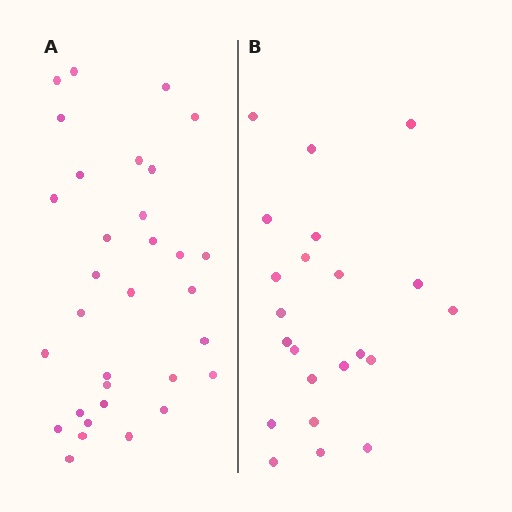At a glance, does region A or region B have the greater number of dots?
Region A (the left region) has more dots.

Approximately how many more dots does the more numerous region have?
Region A has roughly 10 or so more dots than region B.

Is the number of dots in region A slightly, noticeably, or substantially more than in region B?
Region A has substantially more. The ratio is roughly 1.5 to 1.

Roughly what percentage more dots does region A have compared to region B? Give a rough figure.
About 45% more.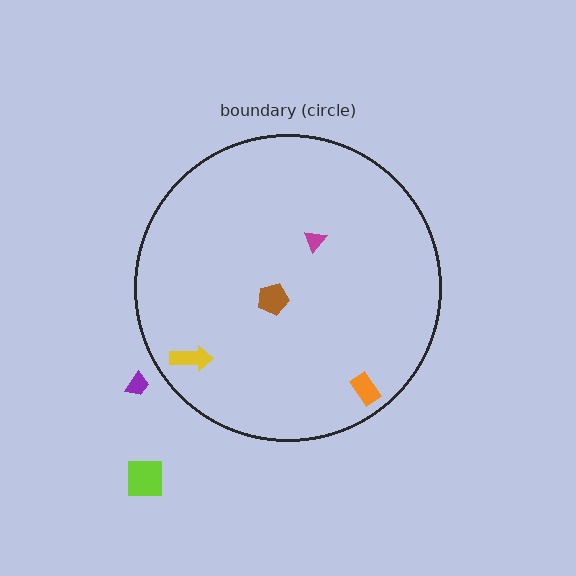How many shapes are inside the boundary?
4 inside, 2 outside.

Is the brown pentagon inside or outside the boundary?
Inside.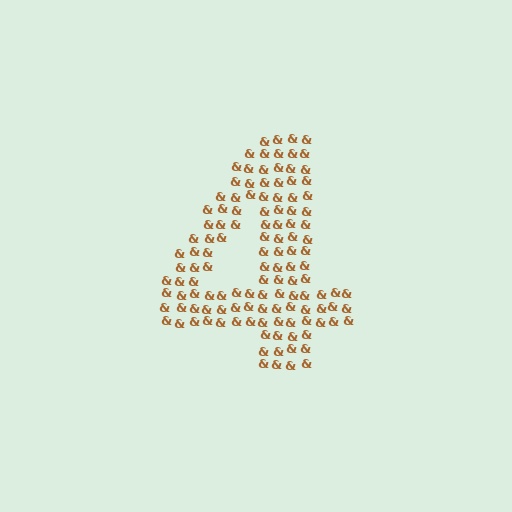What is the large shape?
The large shape is the digit 4.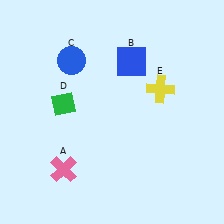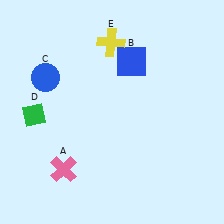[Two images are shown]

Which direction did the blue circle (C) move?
The blue circle (C) moved left.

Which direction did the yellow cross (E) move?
The yellow cross (E) moved left.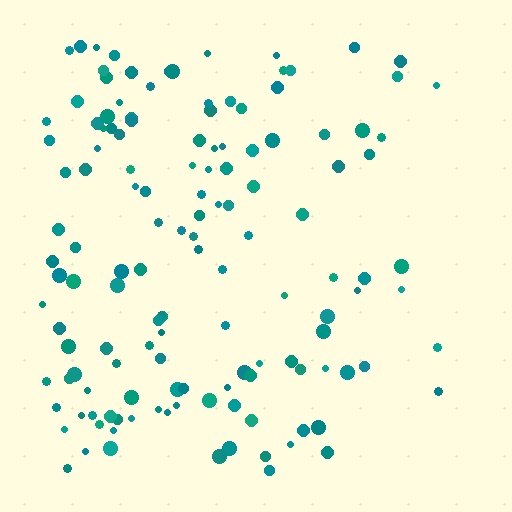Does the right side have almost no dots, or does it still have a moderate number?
Still a moderate number, just noticeably fewer than the left.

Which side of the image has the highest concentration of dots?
The left.